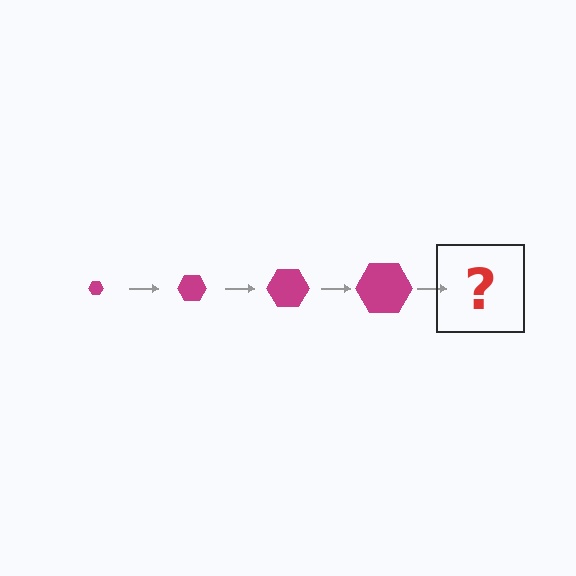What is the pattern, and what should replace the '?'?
The pattern is that the hexagon gets progressively larger each step. The '?' should be a magenta hexagon, larger than the previous one.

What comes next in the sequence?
The next element should be a magenta hexagon, larger than the previous one.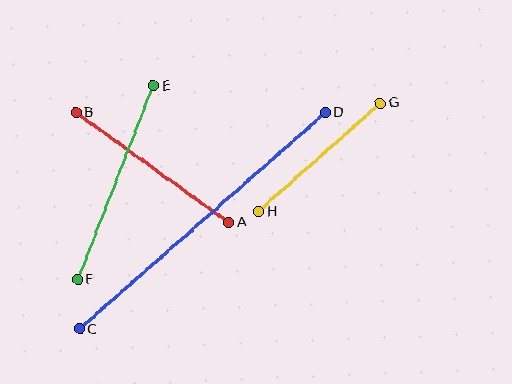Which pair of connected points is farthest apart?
Points C and D are farthest apart.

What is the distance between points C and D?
The distance is approximately 327 pixels.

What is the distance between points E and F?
The distance is approximately 208 pixels.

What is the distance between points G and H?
The distance is approximately 163 pixels.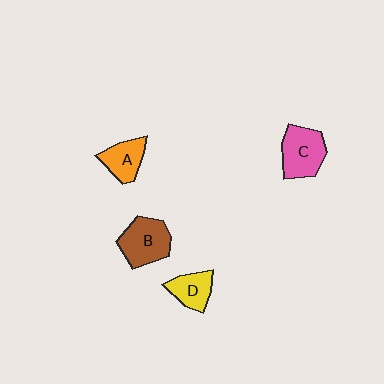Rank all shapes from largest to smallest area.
From largest to smallest: B (brown), C (pink), A (orange), D (yellow).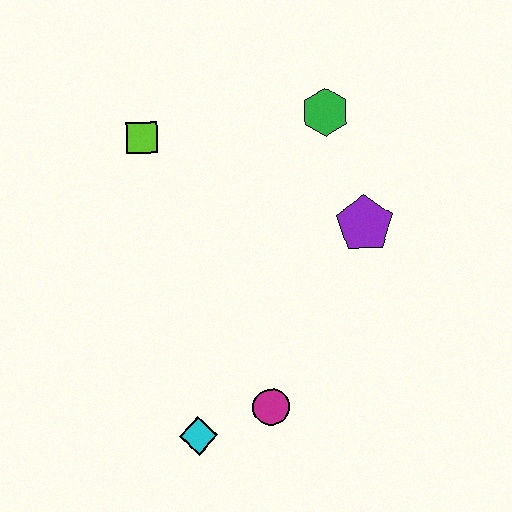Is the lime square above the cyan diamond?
Yes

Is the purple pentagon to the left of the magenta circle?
No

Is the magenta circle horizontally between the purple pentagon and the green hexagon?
No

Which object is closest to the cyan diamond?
The magenta circle is closest to the cyan diamond.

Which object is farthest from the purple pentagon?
The cyan diamond is farthest from the purple pentagon.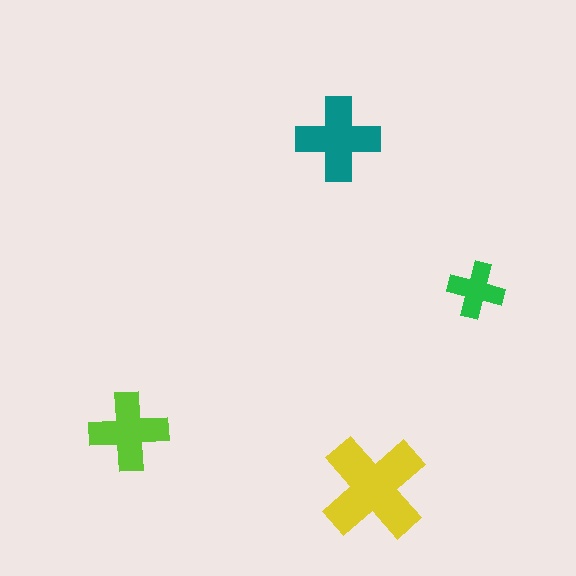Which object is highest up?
The teal cross is topmost.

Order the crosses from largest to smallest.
the yellow one, the teal one, the lime one, the green one.